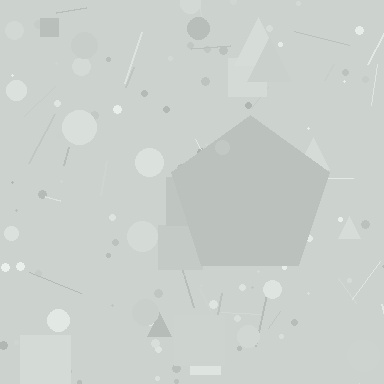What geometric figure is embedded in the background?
A pentagon is embedded in the background.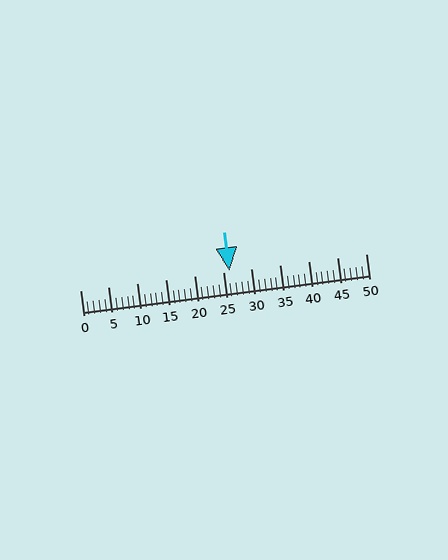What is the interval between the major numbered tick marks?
The major tick marks are spaced 5 units apart.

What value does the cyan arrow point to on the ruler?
The cyan arrow points to approximately 26.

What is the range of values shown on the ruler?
The ruler shows values from 0 to 50.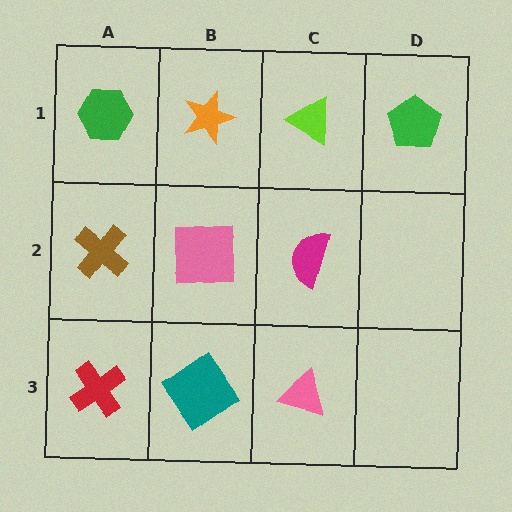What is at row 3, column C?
A pink triangle.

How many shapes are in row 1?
4 shapes.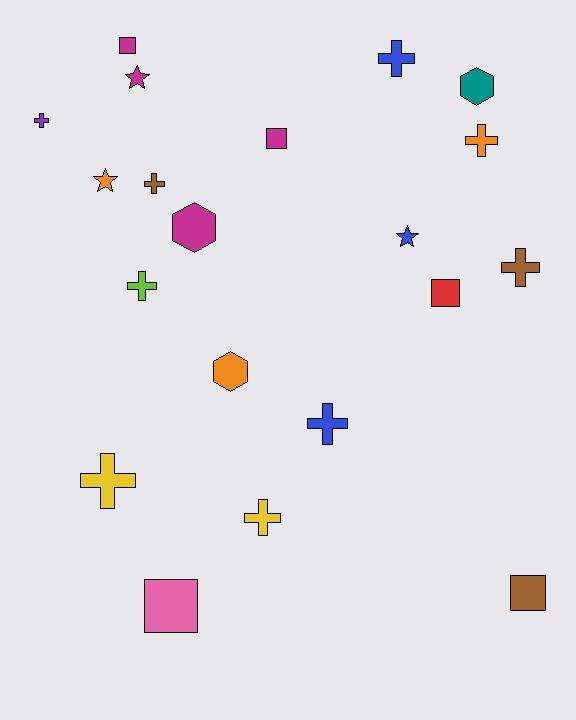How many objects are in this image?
There are 20 objects.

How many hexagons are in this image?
There are 3 hexagons.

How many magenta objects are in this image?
There are 4 magenta objects.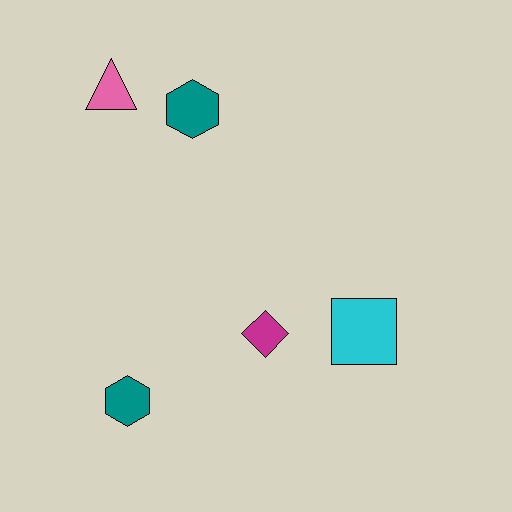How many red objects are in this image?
There are no red objects.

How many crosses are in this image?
There are no crosses.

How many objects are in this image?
There are 5 objects.